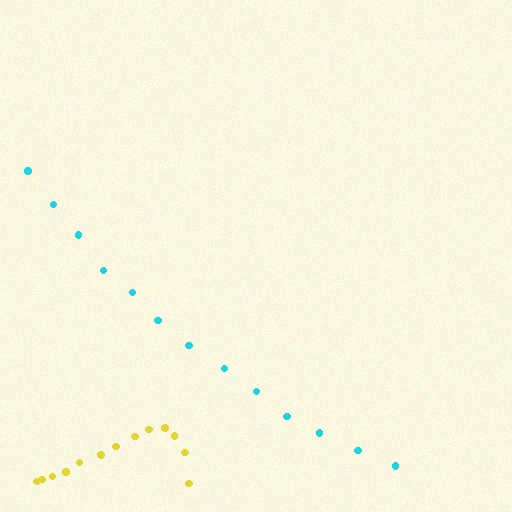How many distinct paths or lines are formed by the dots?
There are 2 distinct paths.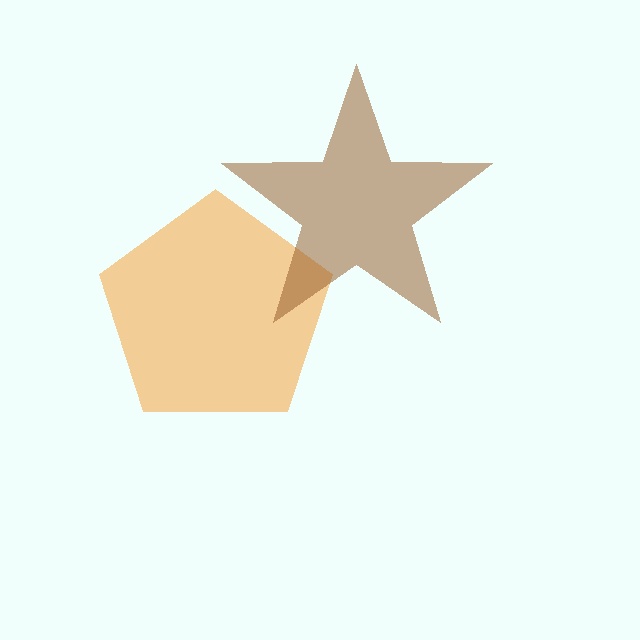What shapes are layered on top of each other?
The layered shapes are: an orange pentagon, a brown star.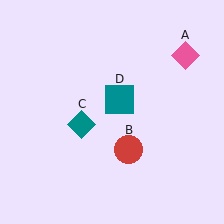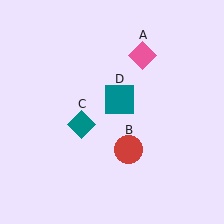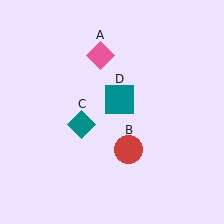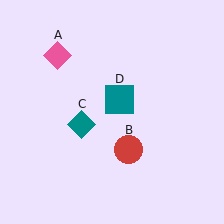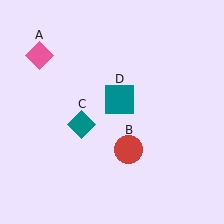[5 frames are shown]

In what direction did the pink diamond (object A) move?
The pink diamond (object A) moved left.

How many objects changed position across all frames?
1 object changed position: pink diamond (object A).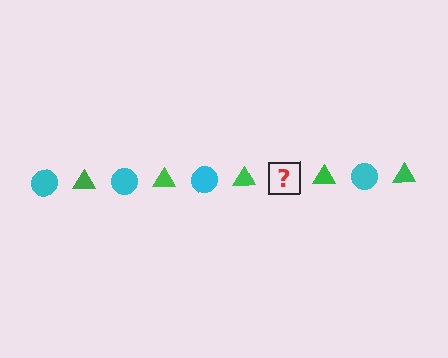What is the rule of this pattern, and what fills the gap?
The rule is that the pattern alternates between cyan circle and green triangle. The gap should be filled with a cyan circle.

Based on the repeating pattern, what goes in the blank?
The blank should be a cyan circle.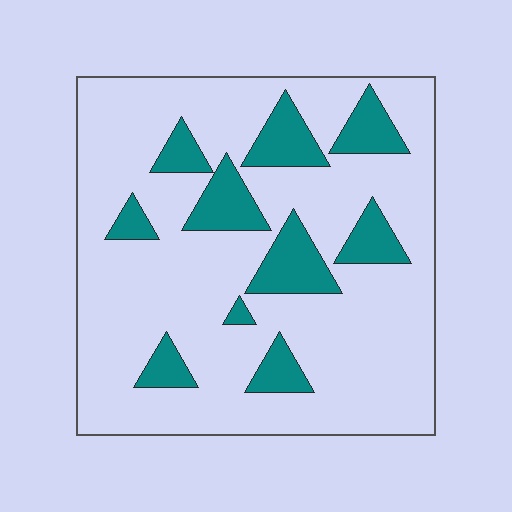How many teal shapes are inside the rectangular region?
10.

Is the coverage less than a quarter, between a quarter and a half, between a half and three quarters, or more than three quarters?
Less than a quarter.